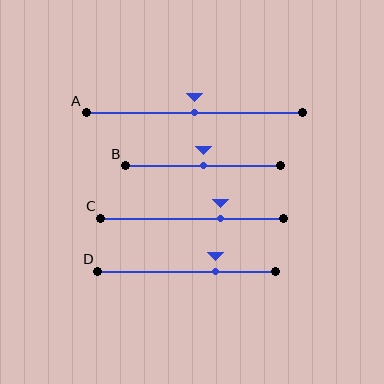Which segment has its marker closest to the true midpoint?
Segment A has its marker closest to the true midpoint.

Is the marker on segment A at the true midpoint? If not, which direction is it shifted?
Yes, the marker on segment A is at the true midpoint.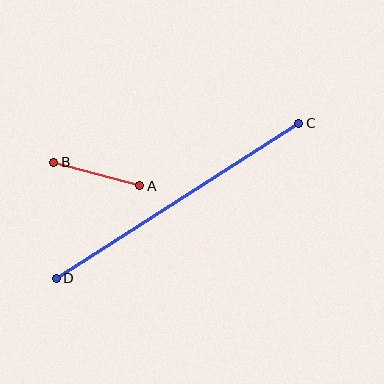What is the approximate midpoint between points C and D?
The midpoint is at approximately (177, 201) pixels.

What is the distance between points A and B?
The distance is approximately 89 pixels.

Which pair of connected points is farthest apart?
Points C and D are farthest apart.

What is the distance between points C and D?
The distance is approximately 288 pixels.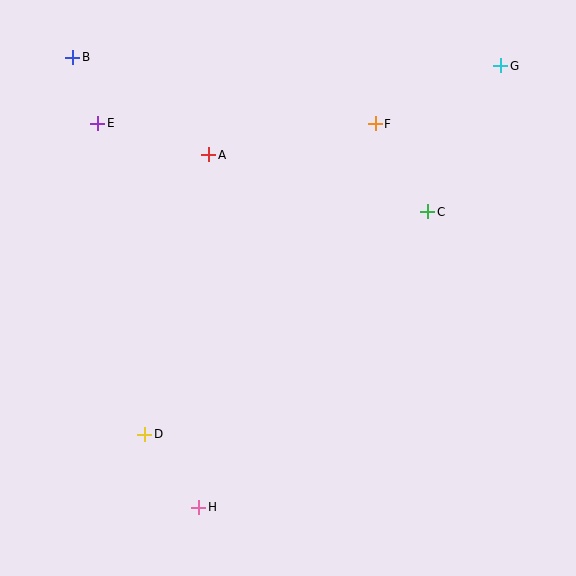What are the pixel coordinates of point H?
Point H is at (199, 507).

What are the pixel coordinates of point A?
Point A is at (209, 155).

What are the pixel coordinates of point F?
Point F is at (375, 124).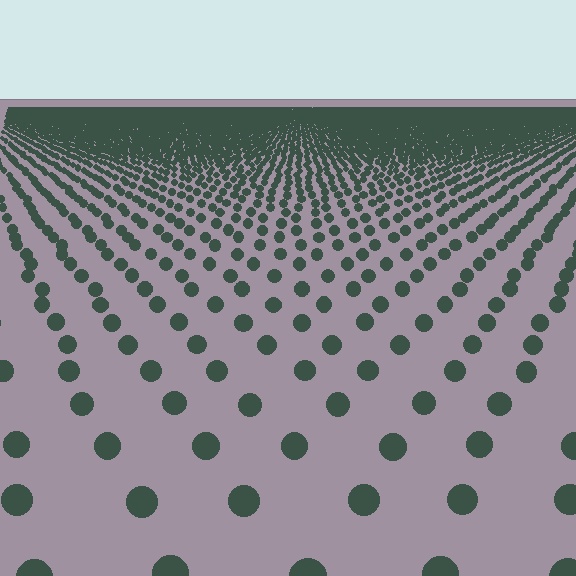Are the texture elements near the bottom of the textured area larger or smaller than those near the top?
Larger. Near the bottom, elements are closer to the viewer and appear at a bigger on-screen size.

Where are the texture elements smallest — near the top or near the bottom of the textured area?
Near the top.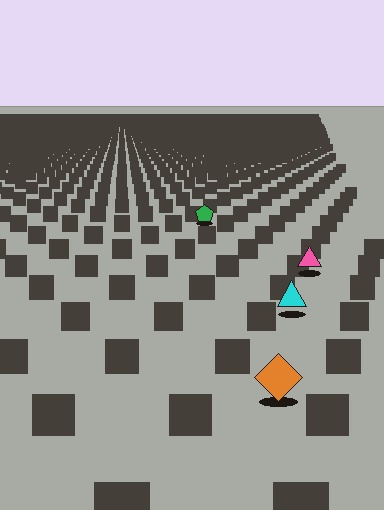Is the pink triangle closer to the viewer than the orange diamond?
No. The orange diamond is closer — you can tell from the texture gradient: the ground texture is coarser near it.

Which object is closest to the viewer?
The orange diamond is closest. The texture marks near it are larger and more spread out.